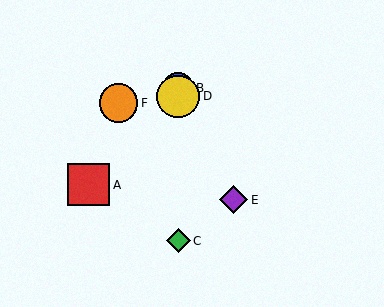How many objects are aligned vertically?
3 objects (B, C, D) are aligned vertically.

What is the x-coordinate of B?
Object B is at x≈178.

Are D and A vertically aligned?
No, D is at x≈178 and A is at x≈89.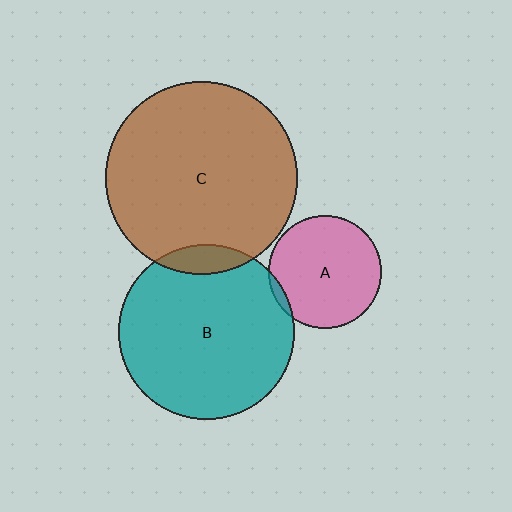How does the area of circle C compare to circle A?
Approximately 2.9 times.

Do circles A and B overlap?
Yes.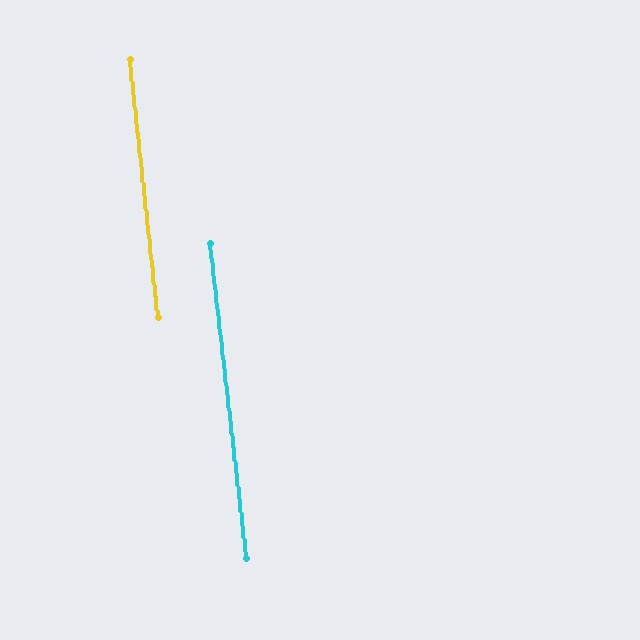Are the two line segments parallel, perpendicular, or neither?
Parallel — their directions differ by only 0.5°.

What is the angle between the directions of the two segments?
Approximately 0 degrees.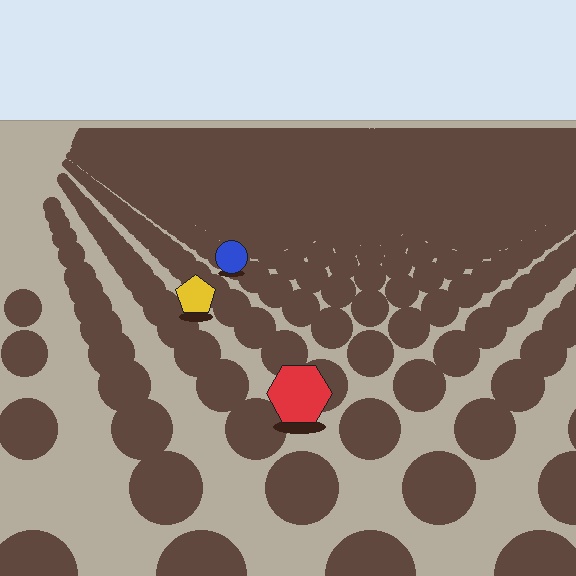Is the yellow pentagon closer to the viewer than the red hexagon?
No. The red hexagon is closer — you can tell from the texture gradient: the ground texture is coarser near it.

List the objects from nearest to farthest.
From nearest to farthest: the red hexagon, the yellow pentagon, the blue circle.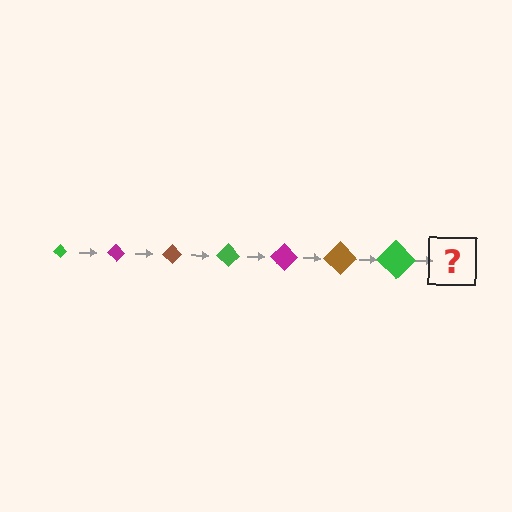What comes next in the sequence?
The next element should be a magenta diamond, larger than the previous one.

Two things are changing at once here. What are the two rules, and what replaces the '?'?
The two rules are that the diamond grows larger each step and the color cycles through green, magenta, and brown. The '?' should be a magenta diamond, larger than the previous one.